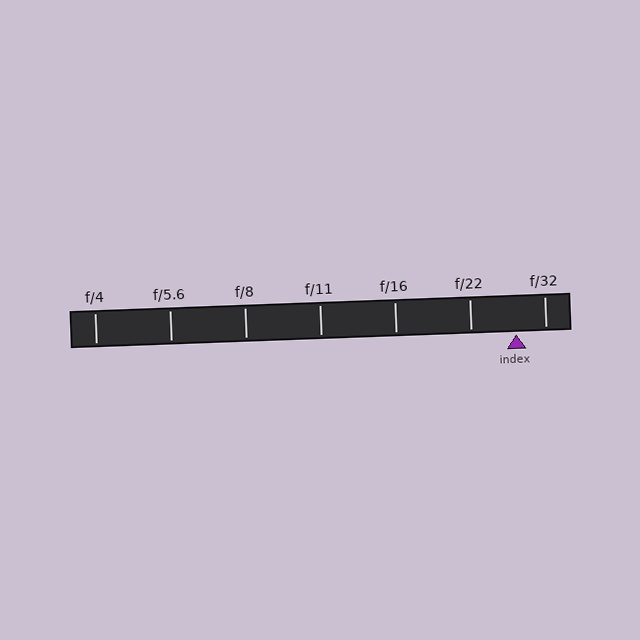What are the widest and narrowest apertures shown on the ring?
The widest aperture shown is f/4 and the narrowest is f/32.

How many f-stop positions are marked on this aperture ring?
There are 7 f-stop positions marked.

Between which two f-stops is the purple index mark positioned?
The index mark is between f/22 and f/32.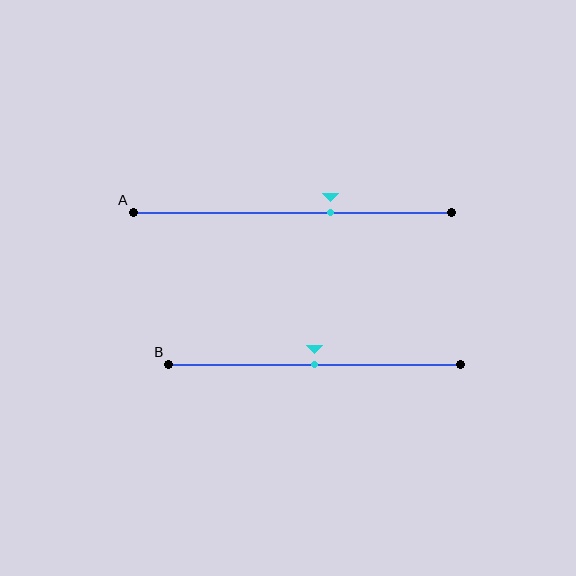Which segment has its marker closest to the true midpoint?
Segment B has its marker closest to the true midpoint.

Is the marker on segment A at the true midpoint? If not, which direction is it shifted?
No, the marker on segment A is shifted to the right by about 12% of the segment length.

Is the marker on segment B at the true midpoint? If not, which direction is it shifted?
Yes, the marker on segment B is at the true midpoint.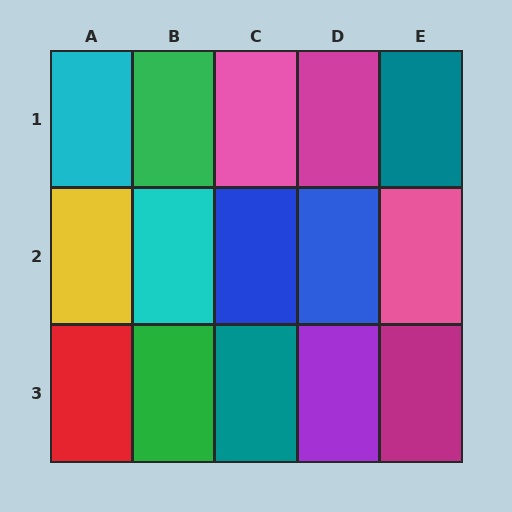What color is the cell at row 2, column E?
Pink.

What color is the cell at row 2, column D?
Blue.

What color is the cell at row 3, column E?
Magenta.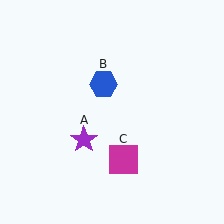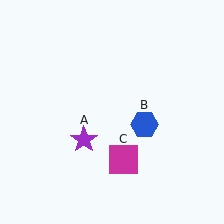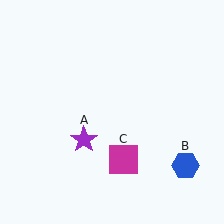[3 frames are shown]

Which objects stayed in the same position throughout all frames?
Purple star (object A) and magenta square (object C) remained stationary.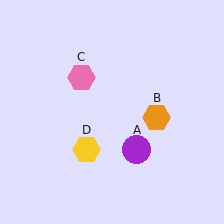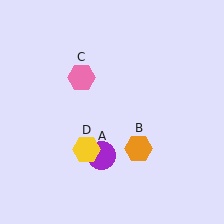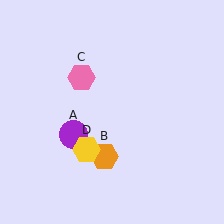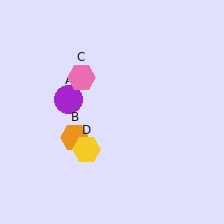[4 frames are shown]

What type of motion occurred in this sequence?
The purple circle (object A), orange hexagon (object B) rotated clockwise around the center of the scene.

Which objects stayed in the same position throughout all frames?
Pink hexagon (object C) and yellow hexagon (object D) remained stationary.